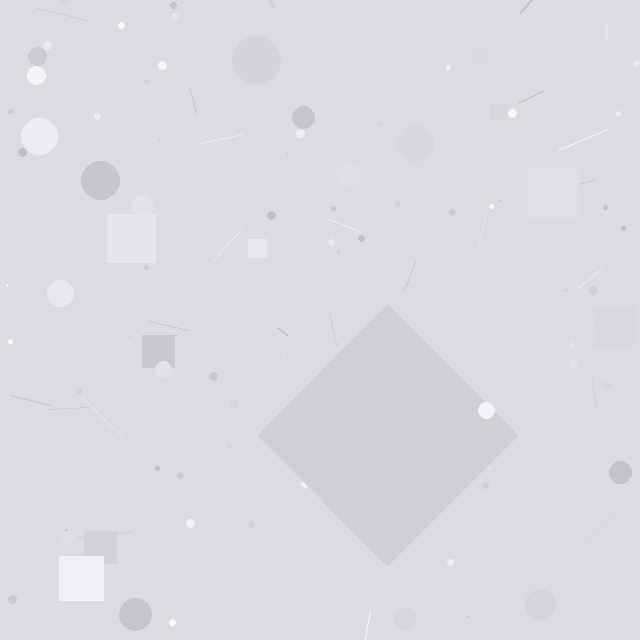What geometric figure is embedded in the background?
A diamond is embedded in the background.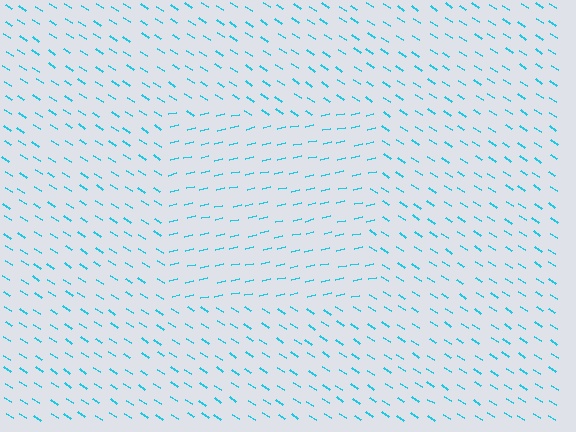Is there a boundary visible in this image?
Yes, there is a texture boundary formed by a change in line orientation.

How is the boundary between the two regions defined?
The boundary is defined purely by a change in line orientation (approximately 45 degrees difference). All lines are the same color and thickness.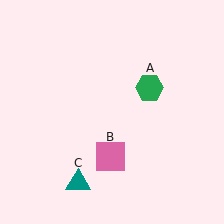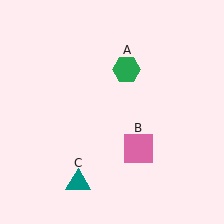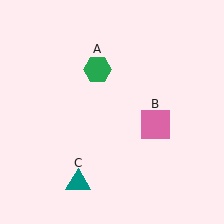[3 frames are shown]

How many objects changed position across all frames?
2 objects changed position: green hexagon (object A), pink square (object B).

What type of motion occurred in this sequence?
The green hexagon (object A), pink square (object B) rotated counterclockwise around the center of the scene.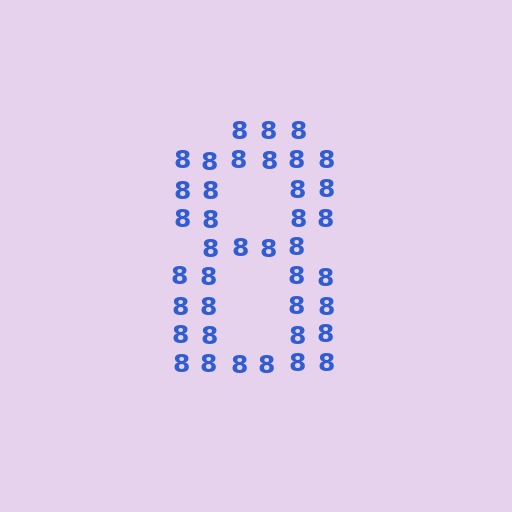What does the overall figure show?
The overall figure shows the digit 8.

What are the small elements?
The small elements are digit 8's.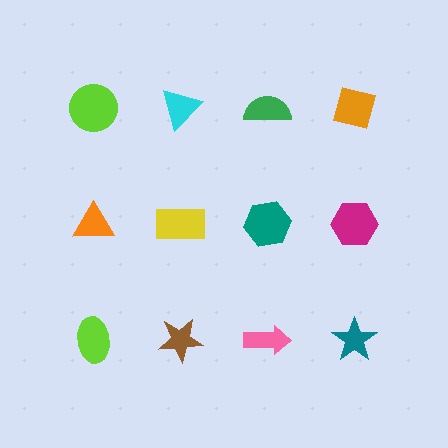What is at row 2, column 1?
An orange triangle.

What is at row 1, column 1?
A lime circle.